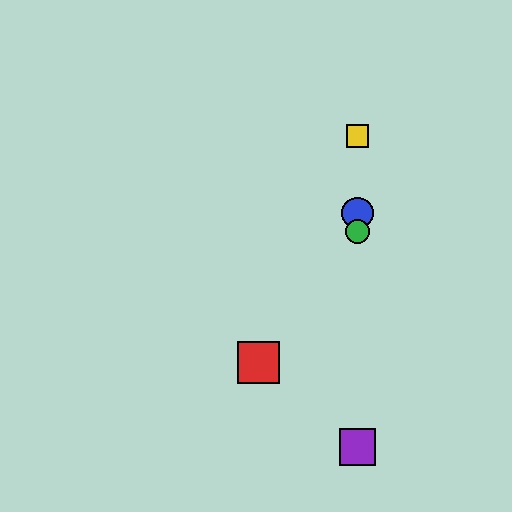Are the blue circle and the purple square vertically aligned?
Yes, both are at x≈357.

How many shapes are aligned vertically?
4 shapes (the blue circle, the green circle, the yellow square, the purple square) are aligned vertically.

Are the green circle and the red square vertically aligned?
No, the green circle is at x≈357 and the red square is at x≈259.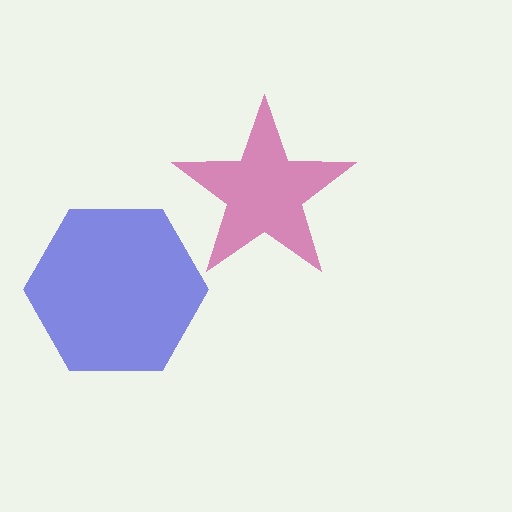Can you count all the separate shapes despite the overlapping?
Yes, there are 2 separate shapes.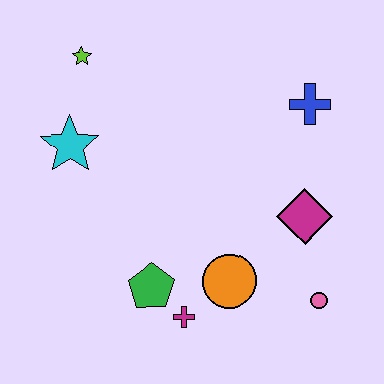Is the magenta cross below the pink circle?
Yes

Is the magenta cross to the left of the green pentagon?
No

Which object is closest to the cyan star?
The lime star is closest to the cyan star.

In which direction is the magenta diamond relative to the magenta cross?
The magenta diamond is to the right of the magenta cross.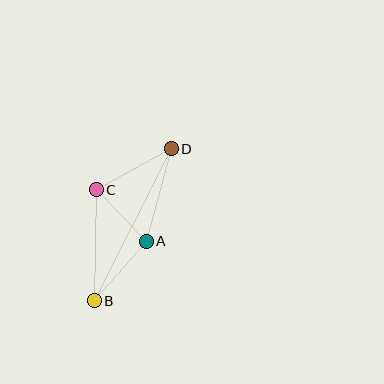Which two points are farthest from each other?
Points B and D are farthest from each other.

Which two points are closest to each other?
Points A and C are closest to each other.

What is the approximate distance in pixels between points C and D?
The distance between C and D is approximately 85 pixels.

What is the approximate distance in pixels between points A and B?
The distance between A and B is approximately 79 pixels.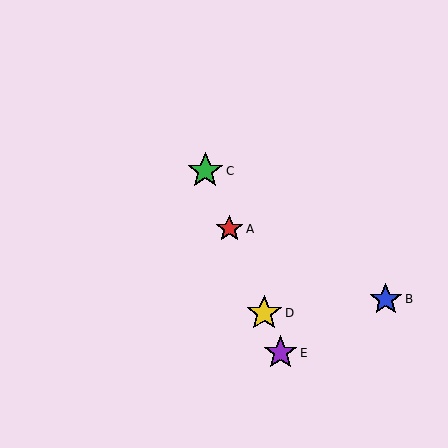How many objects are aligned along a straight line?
4 objects (A, C, D, E) are aligned along a straight line.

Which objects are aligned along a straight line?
Objects A, C, D, E are aligned along a straight line.